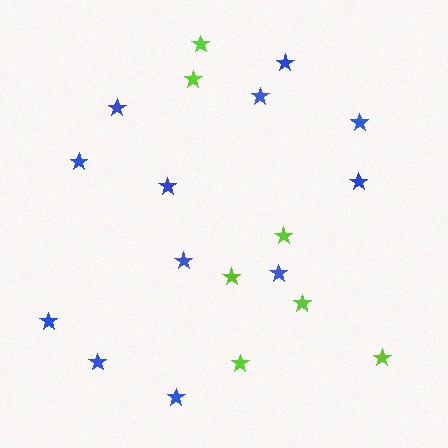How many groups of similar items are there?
There are 2 groups: one group of lime stars (7) and one group of blue stars (12).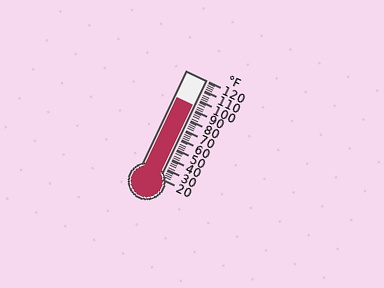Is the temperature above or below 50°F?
The temperature is above 50°F.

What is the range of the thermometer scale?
The thermometer scale ranges from 20°F to 120°F.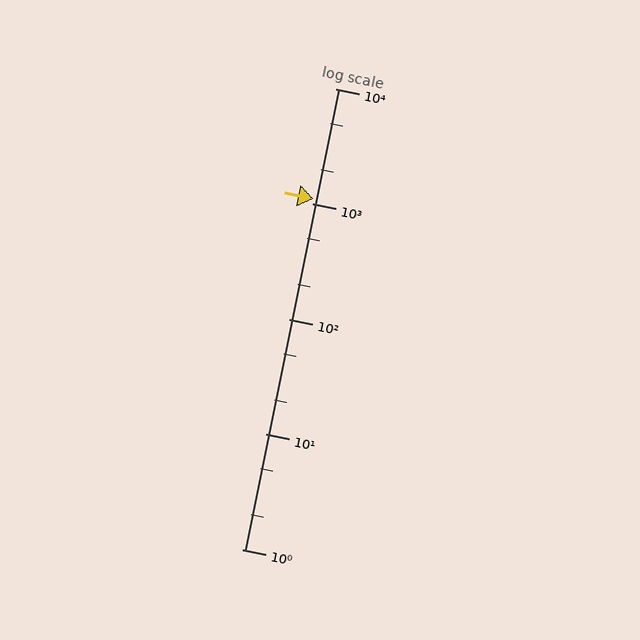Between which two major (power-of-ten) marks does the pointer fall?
The pointer is between 1000 and 10000.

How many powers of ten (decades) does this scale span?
The scale spans 4 decades, from 1 to 10000.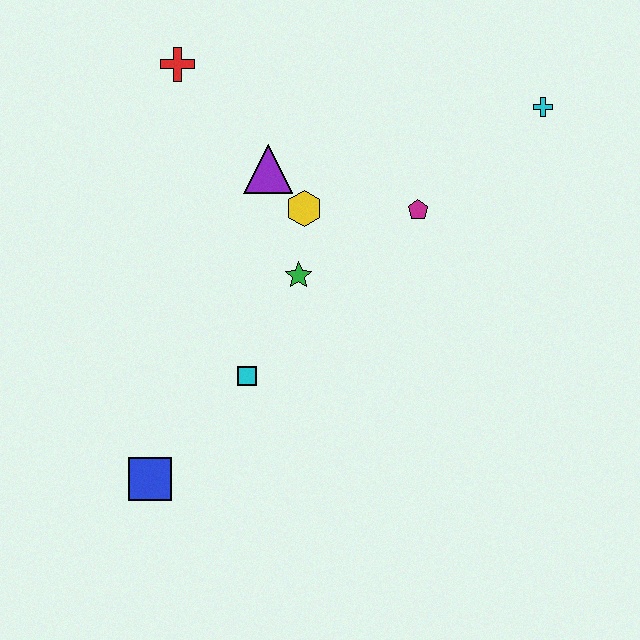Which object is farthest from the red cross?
The blue square is farthest from the red cross.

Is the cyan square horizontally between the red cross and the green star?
Yes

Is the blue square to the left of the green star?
Yes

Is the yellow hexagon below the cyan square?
No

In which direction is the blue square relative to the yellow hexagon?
The blue square is below the yellow hexagon.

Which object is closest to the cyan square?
The green star is closest to the cyan square.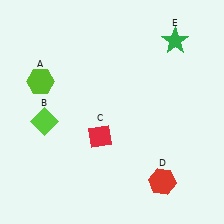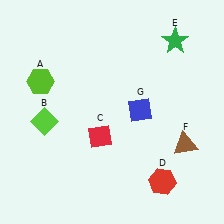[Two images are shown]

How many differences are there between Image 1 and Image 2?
There are 2 differences between the two images.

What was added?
A brown triangle (F), a blue diamond (G) were added in Image 2.